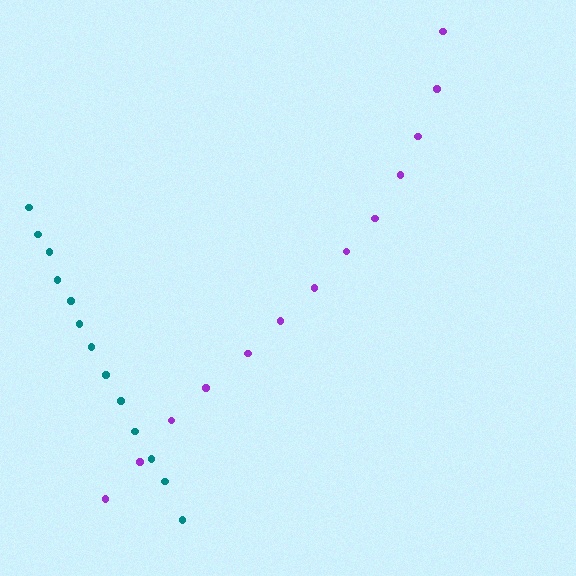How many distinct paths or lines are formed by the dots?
There are 2 distinct paths.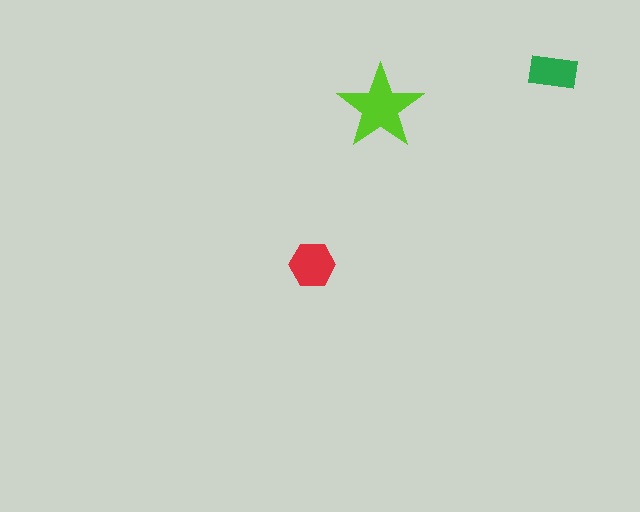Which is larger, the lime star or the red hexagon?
The lime star.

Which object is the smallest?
The green rectangle.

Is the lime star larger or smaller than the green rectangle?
Larger.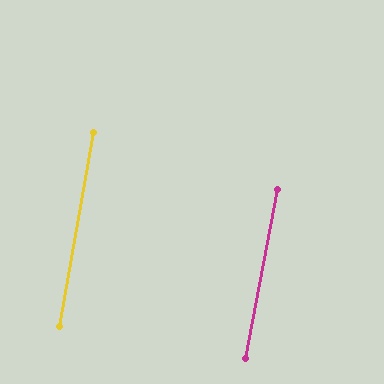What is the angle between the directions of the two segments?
Approximately 1 degree.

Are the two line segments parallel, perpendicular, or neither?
Parallel — their directions differ by only 0.8°.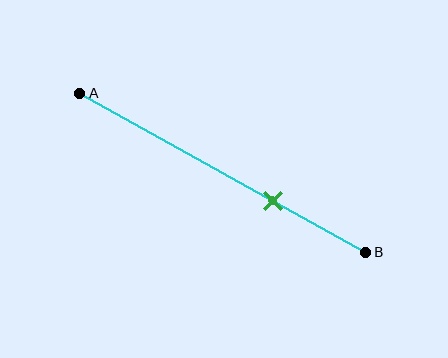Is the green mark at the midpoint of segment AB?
No, the mark is at about 70% from A, not at the 50% midpoint.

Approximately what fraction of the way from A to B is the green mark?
The green mark is approximately 70% of the way from A to B.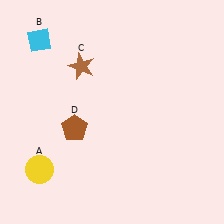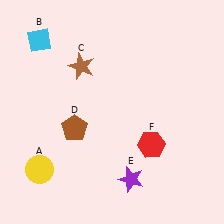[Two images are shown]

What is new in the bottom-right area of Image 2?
A purple star (E) was added in the bottom-right area of Image 2.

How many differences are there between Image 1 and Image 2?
There are 2 differences between the two images.